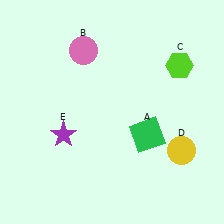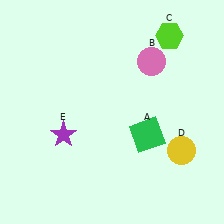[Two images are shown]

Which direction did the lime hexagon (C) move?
The lime hexagon (C) moved up.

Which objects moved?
The objects that moved are: the pink circle (B), the lime hexagon (C).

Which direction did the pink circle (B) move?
The pink circle (B) moved right.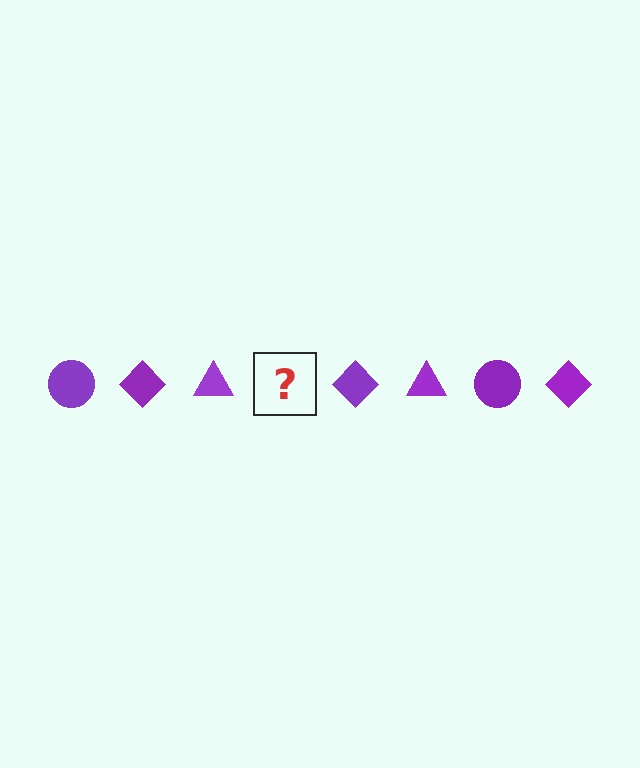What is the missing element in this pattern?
The missing element is a purple circle.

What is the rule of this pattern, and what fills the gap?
The rule is that the pattern cycles through circle, diamond, triangle shapes in purple. The gap should be filled with a purple circle.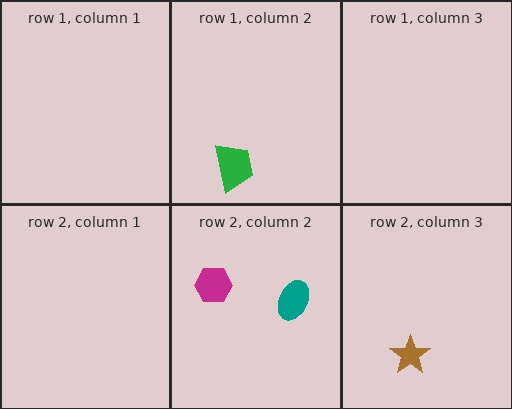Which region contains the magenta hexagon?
The row 2, column 2 region.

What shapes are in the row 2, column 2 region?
The teal ellipse, the magenta hexagon.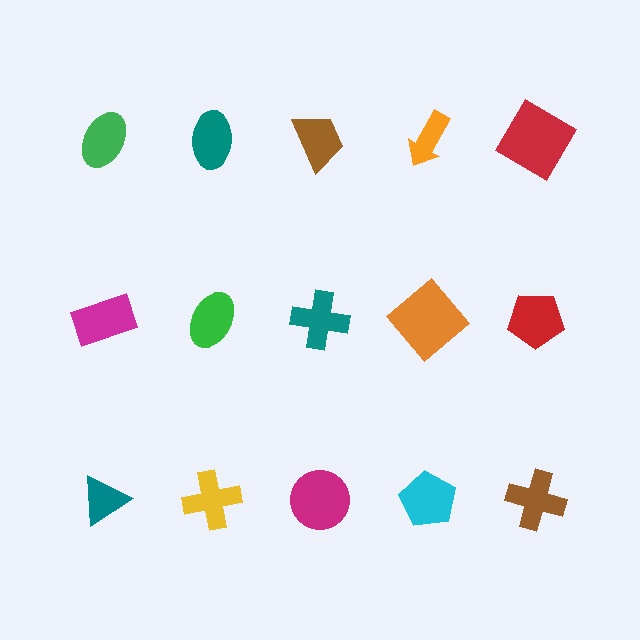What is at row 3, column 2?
A yellow cross.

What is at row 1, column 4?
An orange arrow.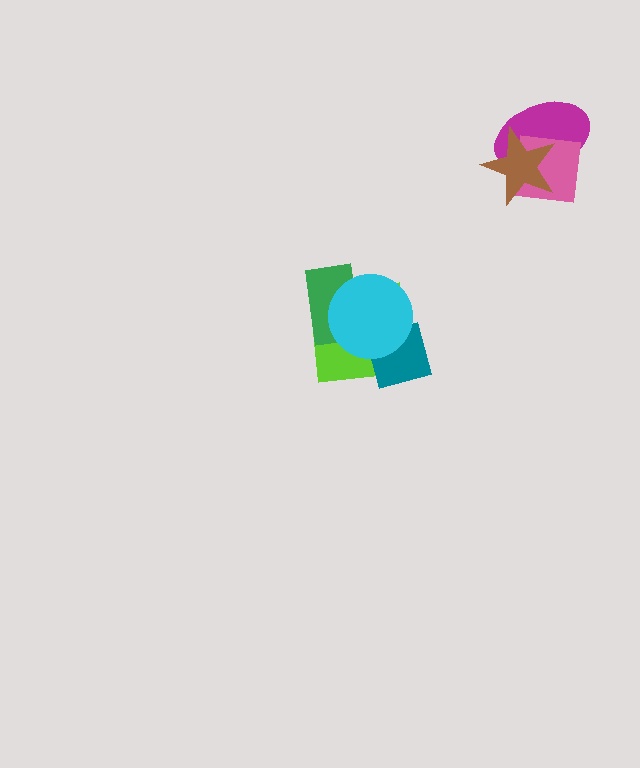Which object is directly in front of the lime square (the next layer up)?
The green rectangle is directly in front of the lime square.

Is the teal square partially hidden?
Yes, it is partially covered by another shape.